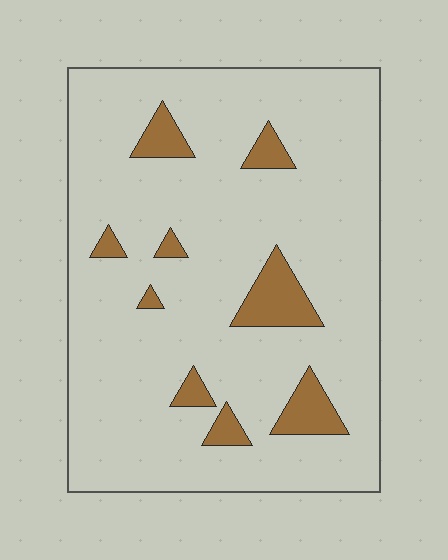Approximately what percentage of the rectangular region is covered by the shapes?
Approximately 10%.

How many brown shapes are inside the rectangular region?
9.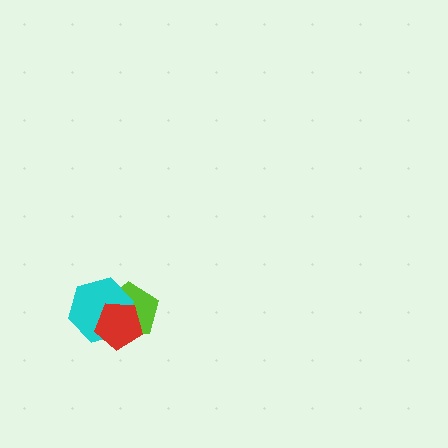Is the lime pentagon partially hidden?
Yes, it is partially covered by another shape.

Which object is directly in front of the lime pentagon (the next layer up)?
The cyan hexagon is directly in front of the lime pentagon.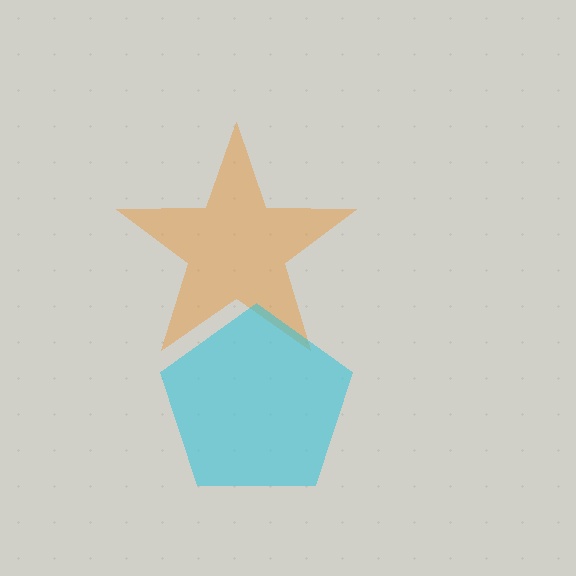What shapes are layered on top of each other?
The layered shapes are: an orange star, a cyan pentagon.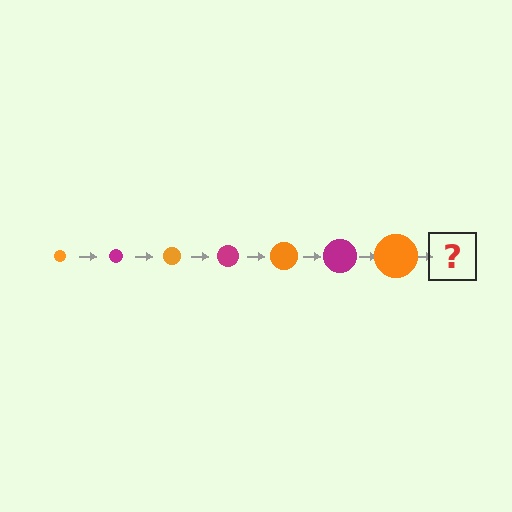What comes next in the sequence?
The next element should be a magenta circle, larger than the previous one.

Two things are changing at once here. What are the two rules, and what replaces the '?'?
The two rules are that the circle grows larger each step and the color cycles through orange and magenta. The '?' should be a magenta circle, larger than the previous one.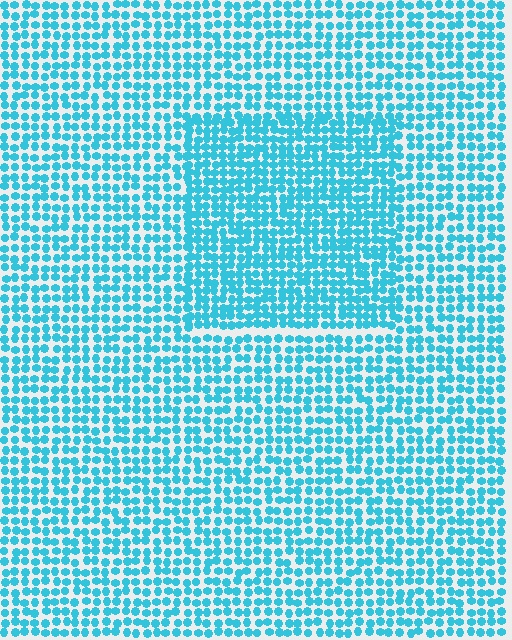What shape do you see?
I see a rectangle.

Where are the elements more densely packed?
The elements are more densely packed inside the rectangle boundary.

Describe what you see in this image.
The image contains small cyan elements arranged at two different densities. A rectangle-shaped region is visible where the elements are more densely packed than the surrounding area.